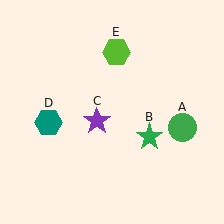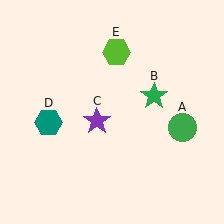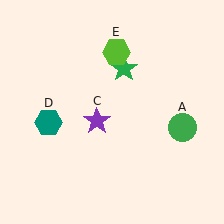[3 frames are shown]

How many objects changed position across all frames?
1 object changed position: green star (object B).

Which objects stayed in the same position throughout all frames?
Green circle (object A) and purple star (object C) and teal hexagon (object D) and lime hexagon (object E) remained stationary.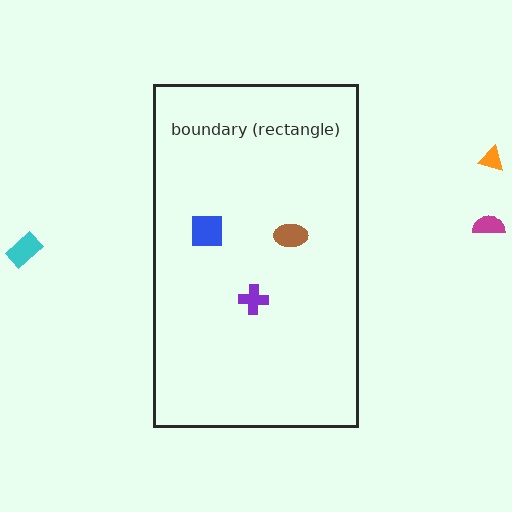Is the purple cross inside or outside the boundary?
Inside.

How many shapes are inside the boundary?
3 inside, 3 outside.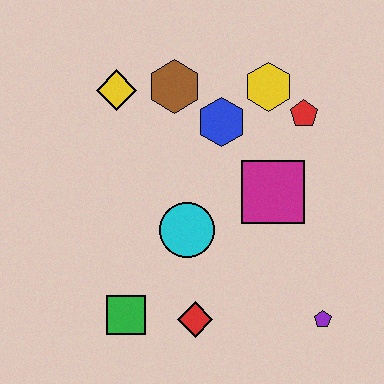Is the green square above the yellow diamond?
No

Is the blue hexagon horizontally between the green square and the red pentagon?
Yes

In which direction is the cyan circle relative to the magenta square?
The cyan circle is to the left of the magenta square.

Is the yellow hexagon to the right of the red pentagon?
No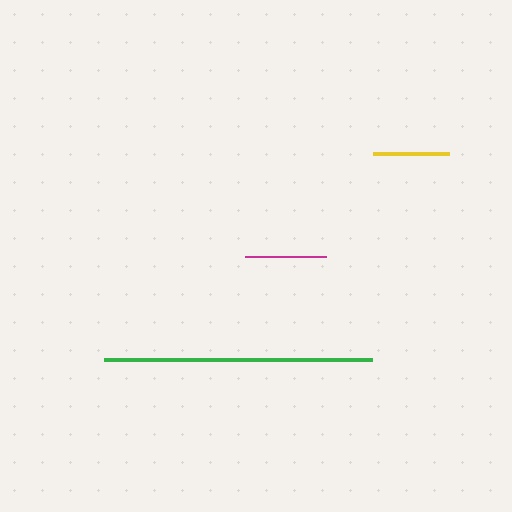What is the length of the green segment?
The green segment is approximately 268 pixels long.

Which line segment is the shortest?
The yellow line is the shortest at approximately 75 pixels.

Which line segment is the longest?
The green line is the longest at approximately 268 pixels.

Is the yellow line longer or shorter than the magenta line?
The magenta line is longer than the yellow line.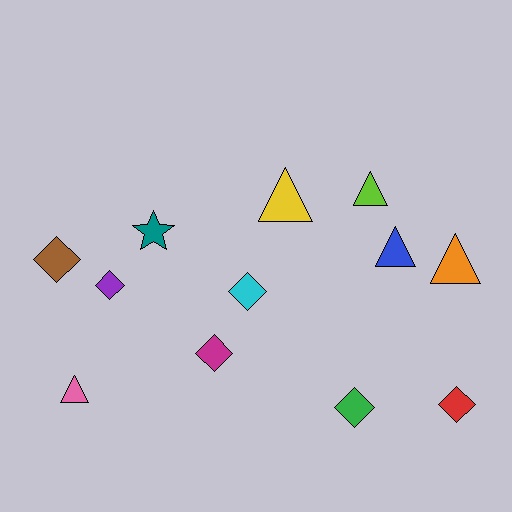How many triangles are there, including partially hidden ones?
There are 5 triangles.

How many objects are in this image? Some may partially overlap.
There are 12 objects.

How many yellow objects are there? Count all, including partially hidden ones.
There is 1 yellow object.